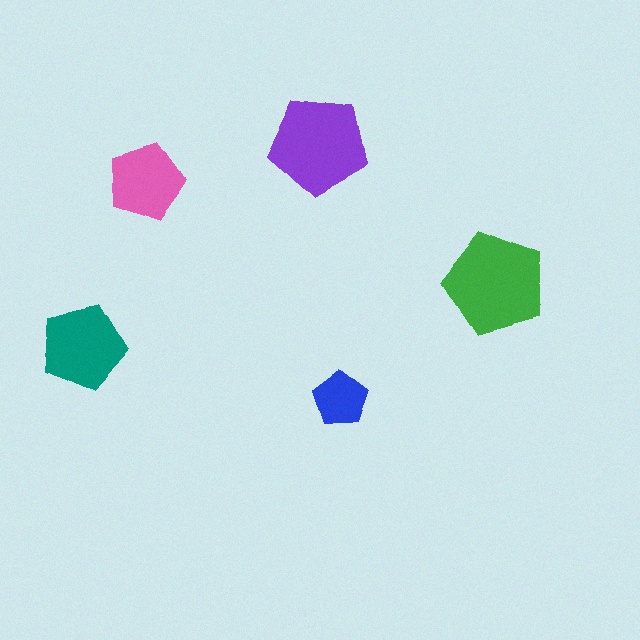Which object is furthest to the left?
The teal pentagon is leftmost.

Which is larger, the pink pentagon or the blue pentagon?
The pink one.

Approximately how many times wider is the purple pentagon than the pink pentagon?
About 1.5 times wider.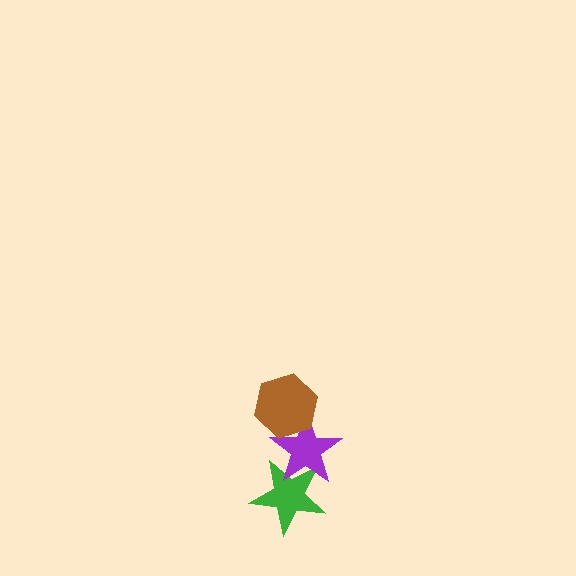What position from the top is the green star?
The green star is 3rd from the top.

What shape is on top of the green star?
The purple star is on top of the green star.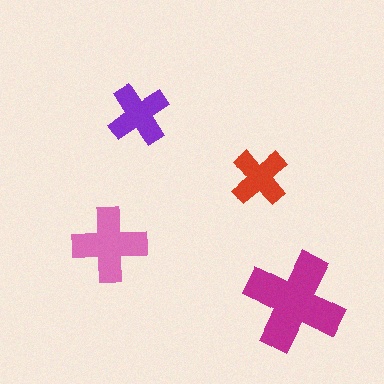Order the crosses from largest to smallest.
the magenta one, the pink one, the purple one, the red one.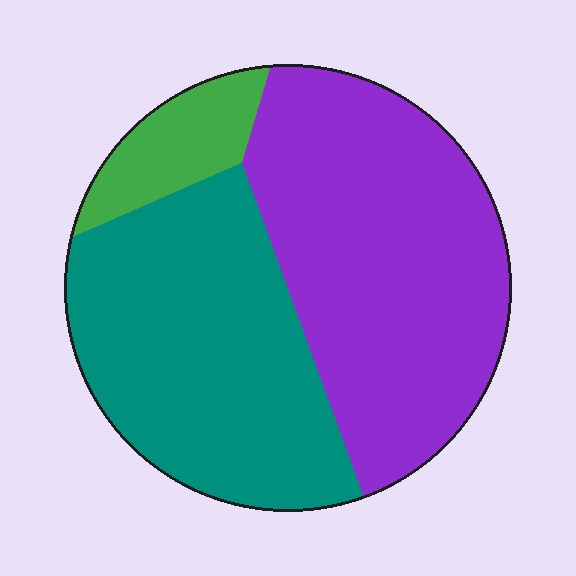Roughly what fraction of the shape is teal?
Teal covers 42% of the shape.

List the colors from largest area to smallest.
From largest to smallest: purple, teal, green.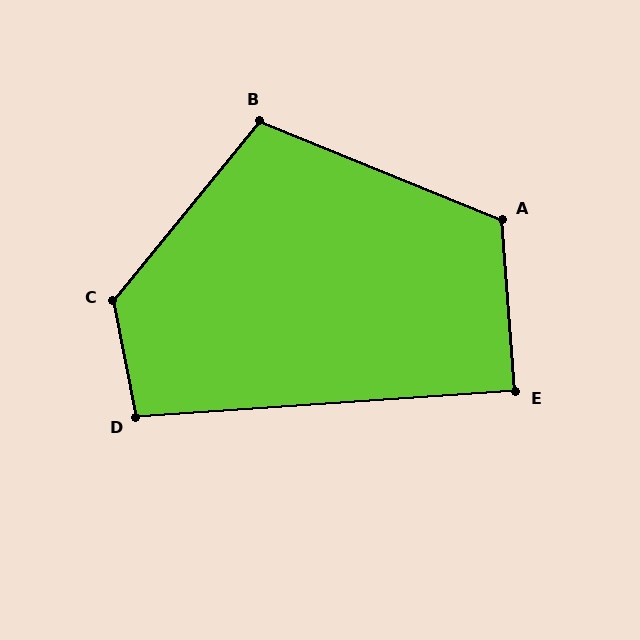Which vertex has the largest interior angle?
C, at approximately 130 degrees.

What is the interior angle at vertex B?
Approximately 107 degrees (obtuse).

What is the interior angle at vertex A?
Approximately 117 degrees (obtuse).